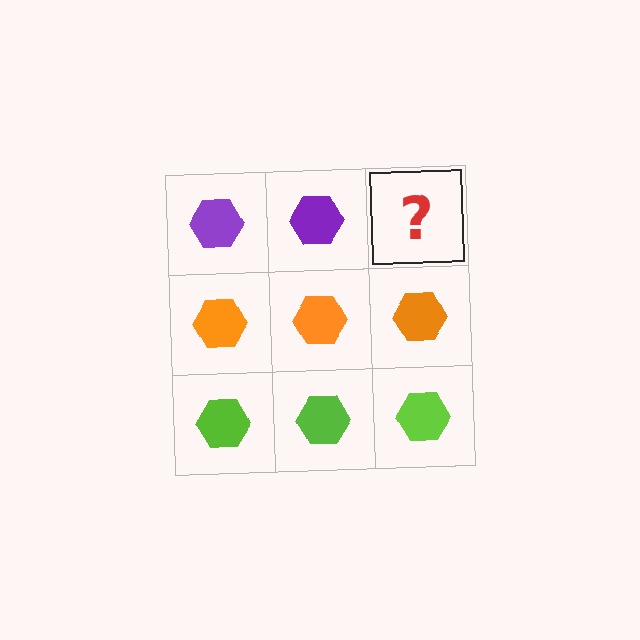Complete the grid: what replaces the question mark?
The question mark should be replaced with a purple hexagon.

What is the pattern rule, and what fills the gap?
The rule is that each row has a consistent color. The gap should be filled with a purple hexagon.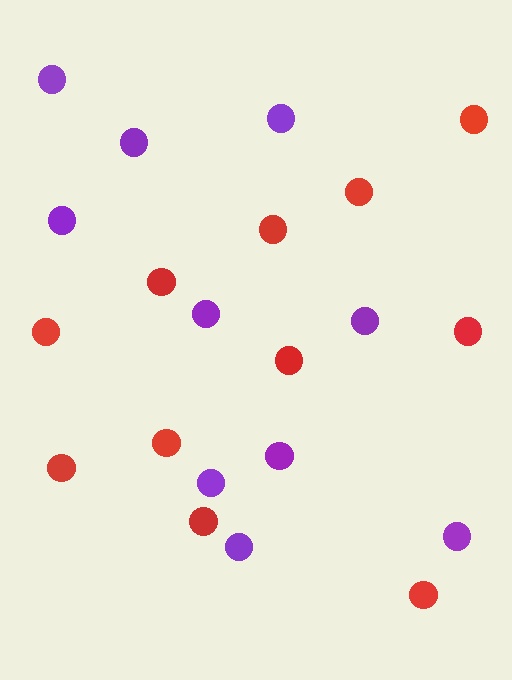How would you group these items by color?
There are 2 groups: one group of red circles (11) and one group of purple circles (10).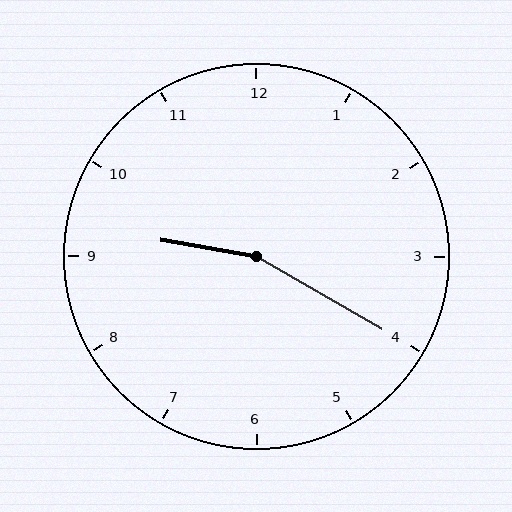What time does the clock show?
9:20.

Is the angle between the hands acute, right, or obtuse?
It is obtuse.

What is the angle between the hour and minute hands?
Approximately 160 degrees.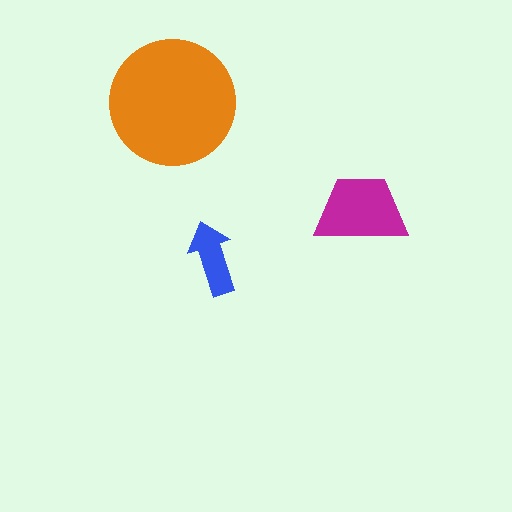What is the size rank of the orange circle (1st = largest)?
1st.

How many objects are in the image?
There are 3 objects in the image.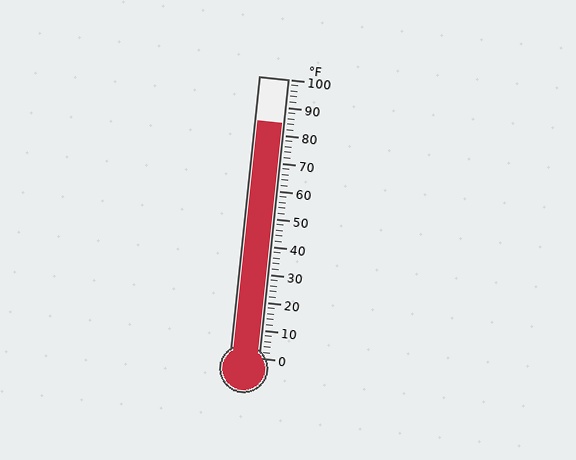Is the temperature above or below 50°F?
The temperature is above 50°F.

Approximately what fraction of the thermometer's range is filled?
The thermometer is filled to approximately 85% of its range.